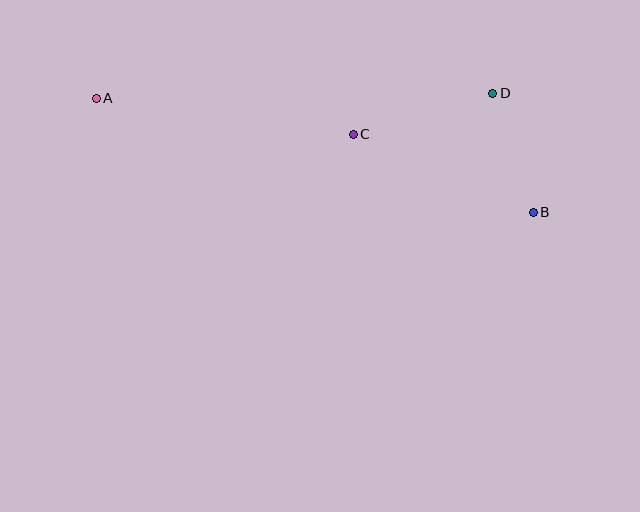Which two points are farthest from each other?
Points A and B are farthest from each other.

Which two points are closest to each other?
Points B and D are closest to each other.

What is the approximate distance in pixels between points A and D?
The distance between A and D is approximately 396 pixels.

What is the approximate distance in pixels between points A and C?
The distance between A and C is approximately 259 pixels.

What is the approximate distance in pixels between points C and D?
The distance between C and D is approximately 146 pixels.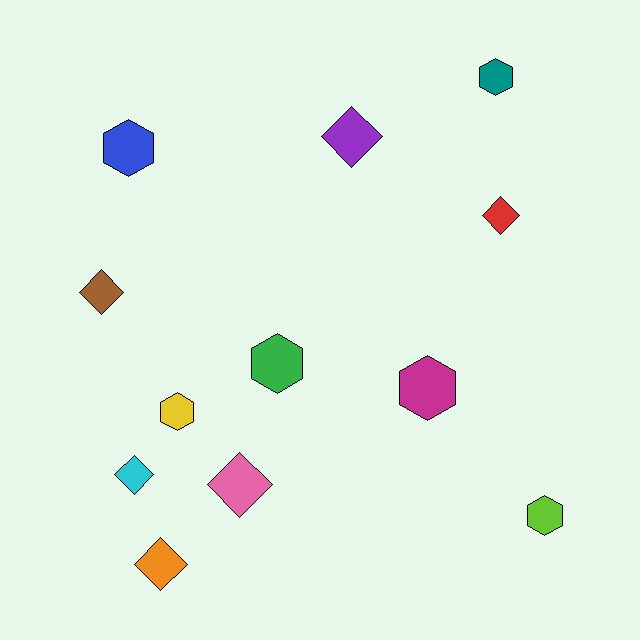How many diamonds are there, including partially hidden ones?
There are 6 diamonds.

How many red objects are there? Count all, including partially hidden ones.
There is 1 red object.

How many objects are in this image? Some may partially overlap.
There are 12 objects.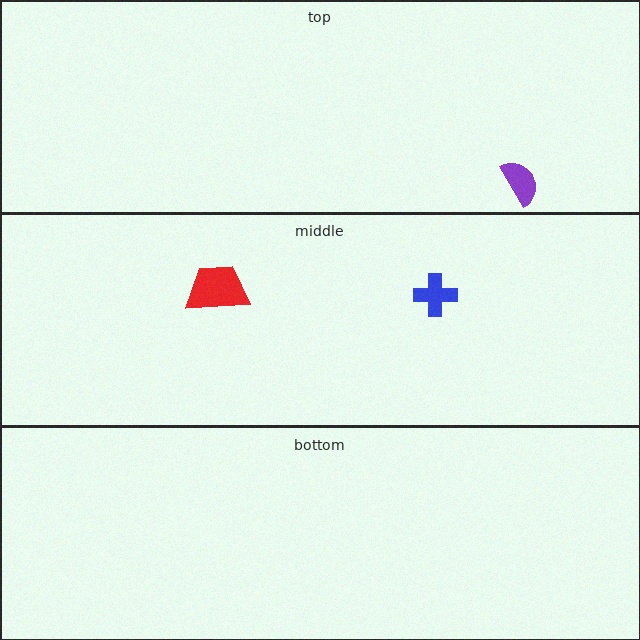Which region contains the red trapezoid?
The middle region.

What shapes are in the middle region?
The blue cross, the red trapezoid.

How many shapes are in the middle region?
2.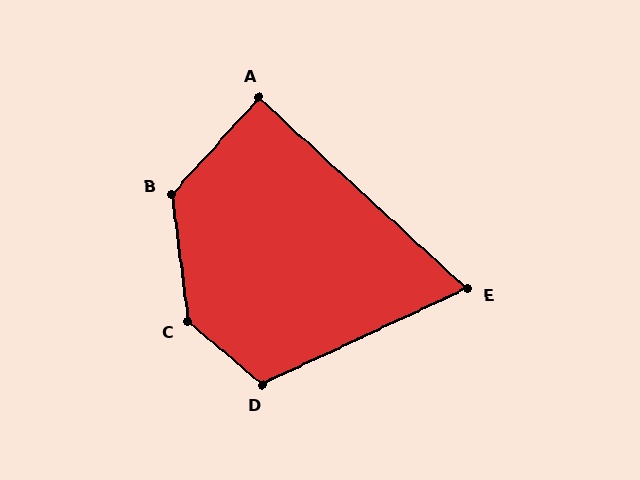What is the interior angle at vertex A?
Approximately 90 degrees (approximately right).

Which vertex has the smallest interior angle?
E, at approximately 68 degrees.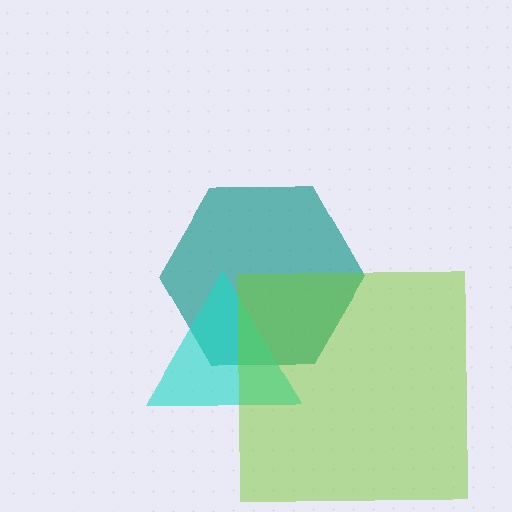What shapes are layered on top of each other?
The layered shapes are: a teal hexagon, a cyan triangle, a lime square.